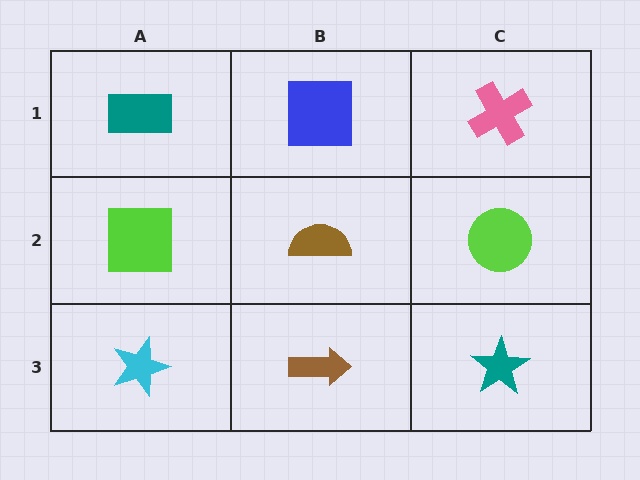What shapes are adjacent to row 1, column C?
A lime circle (row 2, column C), a blue square (row 1, column B).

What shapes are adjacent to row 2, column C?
A pink cross (row 1, column C), a teal star (row 3, column C), a brown semicircle (row 2, column B).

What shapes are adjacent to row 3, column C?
A lime circle (row 2, column C), a brown arrow (row 3, column B).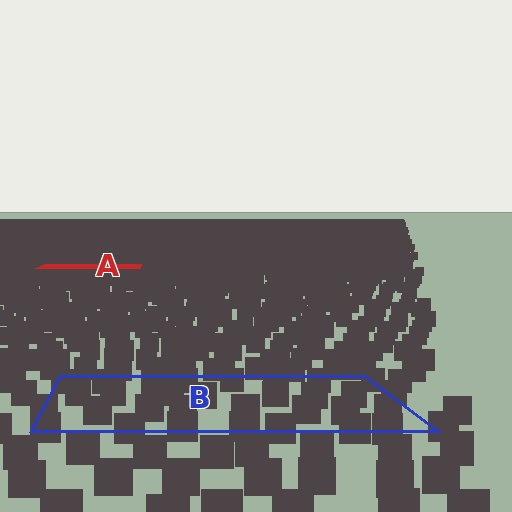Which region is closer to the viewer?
Region B is closer. The texture elements there are larger and more spread out.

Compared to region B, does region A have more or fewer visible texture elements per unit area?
Region A has more texture elements per unit area — they are packed more densely because it is farther away.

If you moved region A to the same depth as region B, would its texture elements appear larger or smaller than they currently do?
They would appear larger. At a closer depth, the same texture elements are projected at a bigger on-screen size.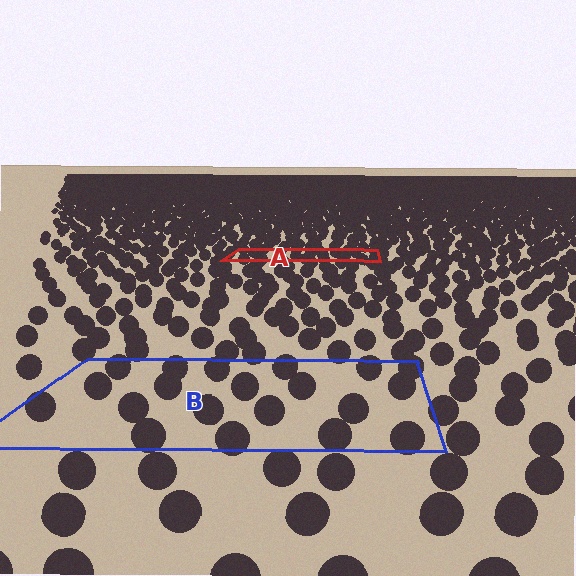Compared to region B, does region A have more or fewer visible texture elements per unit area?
Region A has more texture elements per unit area — they are packed more densely because it is farther away.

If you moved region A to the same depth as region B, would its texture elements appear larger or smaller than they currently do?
They would appear larger. At a closer depth, the same texture elements are projected at a bigger on-screen size.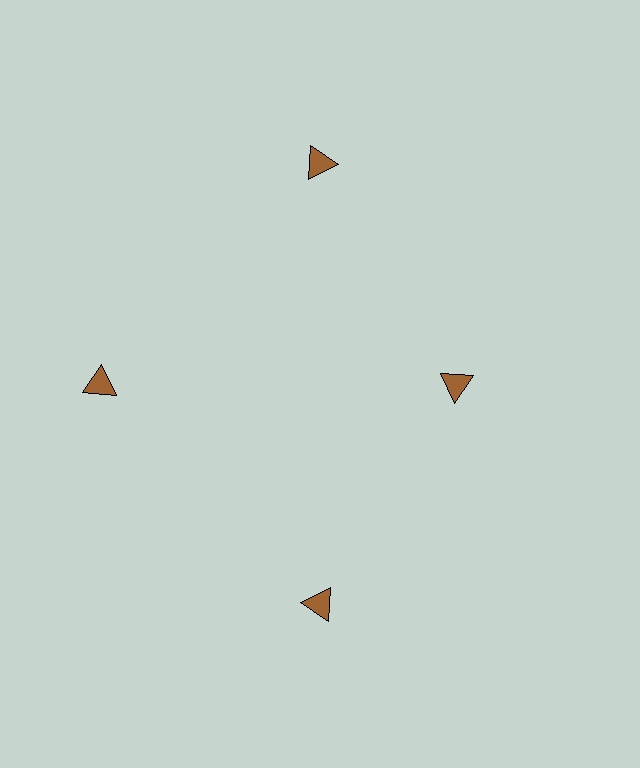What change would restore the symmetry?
The symmetry would be restored by moving it outward, back onto the ring so that all 4 triangles sit at equal angles and equal distance from the center.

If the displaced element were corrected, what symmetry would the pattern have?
It would have 4-fold rotational symmetry — the pattern would map onto itself every 90 degrees.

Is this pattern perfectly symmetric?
No. The 4 brown triangles are arranged in a ring, but one element near the 3 o'clock position is pulled inward toward the center, breaking the 4-fold rotational symmetry.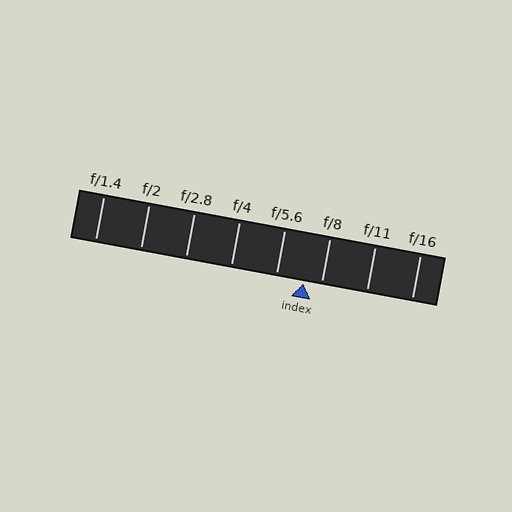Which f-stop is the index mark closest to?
The index mark is closest to f/8.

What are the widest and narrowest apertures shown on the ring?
The widest aperture shown is f/1.4 and the narrowest is f/16.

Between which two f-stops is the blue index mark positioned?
The index mark is between f/5.6 and f/8.